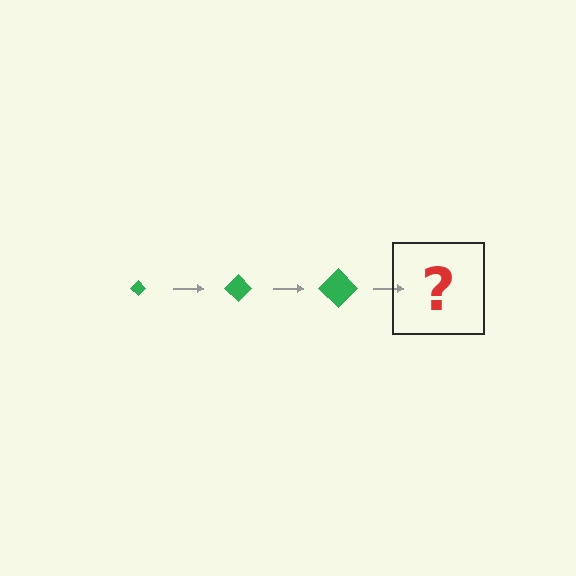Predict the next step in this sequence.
The next step is a green diamond, larger than the previous one.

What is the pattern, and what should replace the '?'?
The pattern is that the diamond gets progressively larger each step. The '?' should be a green diamond, larger than the previous one.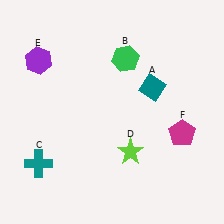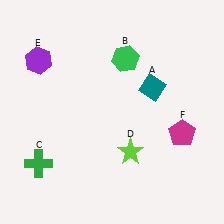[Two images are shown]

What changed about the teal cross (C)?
In Image 1, C is teal. In Image 2, it changed to green.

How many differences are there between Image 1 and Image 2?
There is 1 difference between the two images.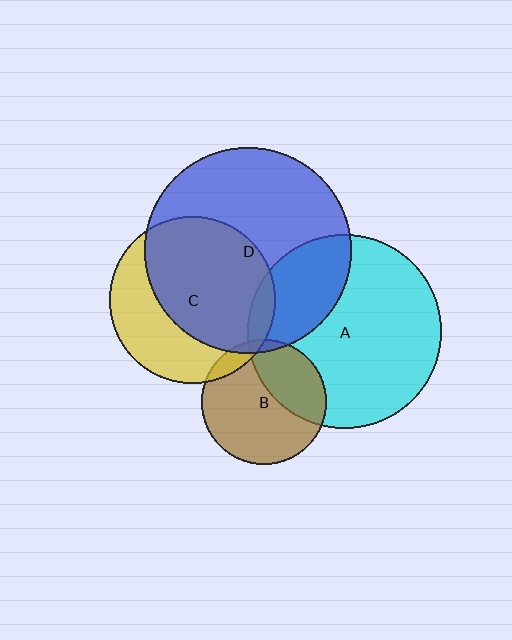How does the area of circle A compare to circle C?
Approximately 1.4 times.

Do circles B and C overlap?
Yes.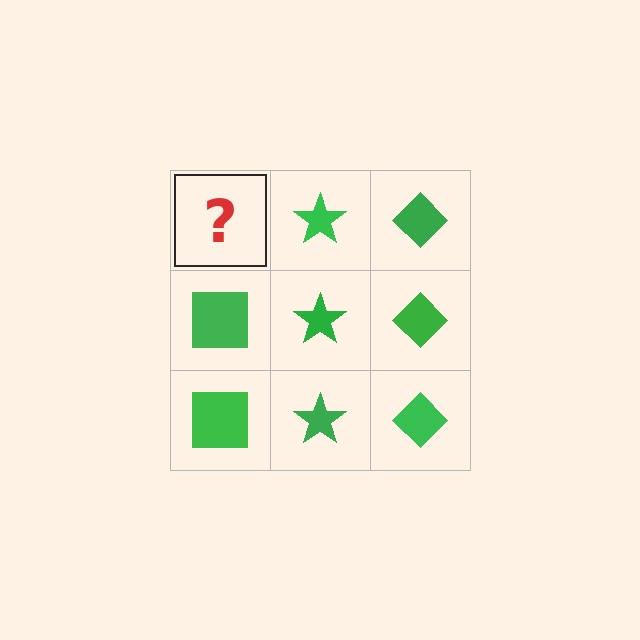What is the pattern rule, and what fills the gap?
The rule is that each column has a consistent shape. The gap should be filled with a green square.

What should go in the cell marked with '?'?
The missing cell should contain a green square.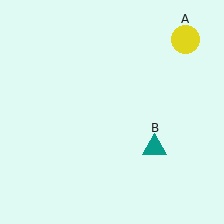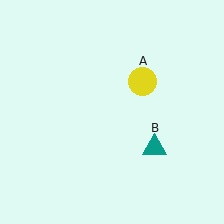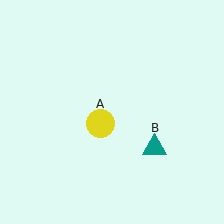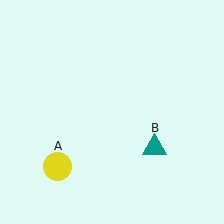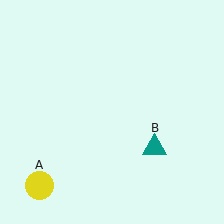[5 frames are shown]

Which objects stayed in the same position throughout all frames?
Teal triangle (object B) remained stationary.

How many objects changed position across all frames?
1 object changed position: yellow circle (object A).